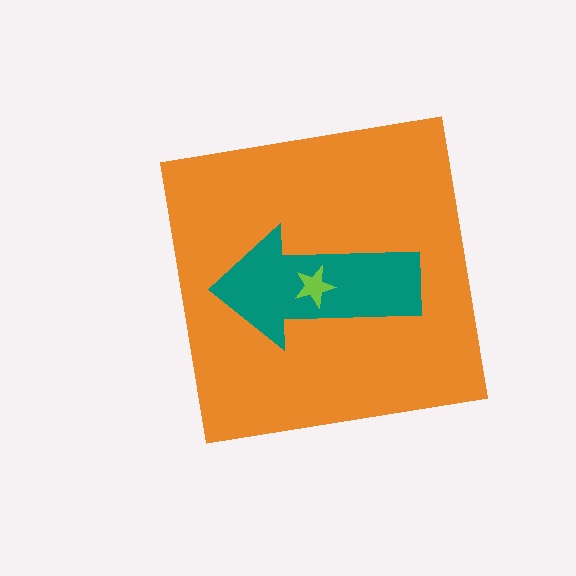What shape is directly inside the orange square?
The teal arrow.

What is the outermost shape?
The orange square.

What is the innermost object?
The lime star.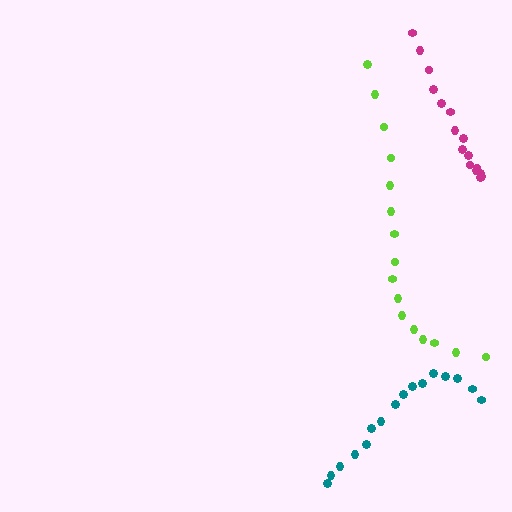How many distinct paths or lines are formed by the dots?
There are 3 distinct paths.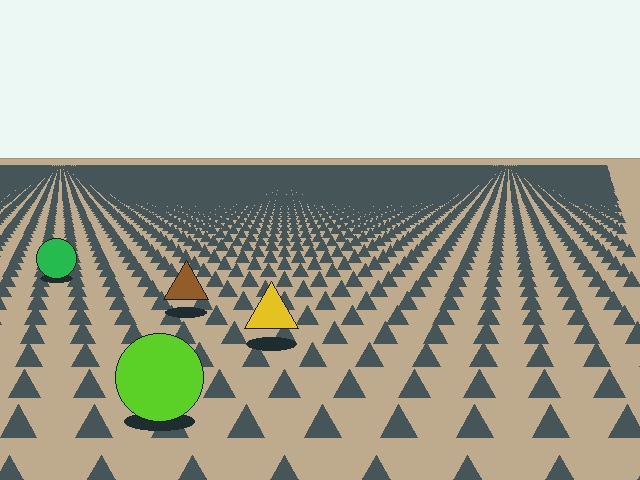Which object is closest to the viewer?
The lime circle is closest. The texture marks near it are larger and more spread out.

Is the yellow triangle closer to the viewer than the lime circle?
No. The lime circle is closer — you can tell from the texture gradient: the ground texture is coarser near it.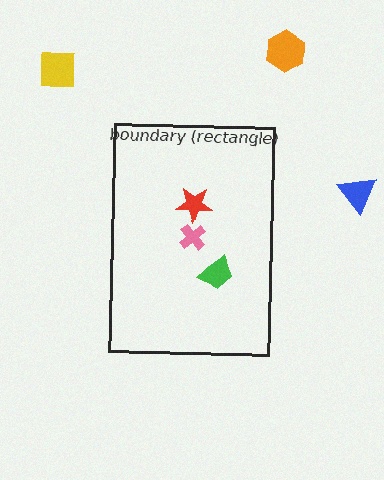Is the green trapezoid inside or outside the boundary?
Inside.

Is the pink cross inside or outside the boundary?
Inside.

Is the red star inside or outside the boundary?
Inside.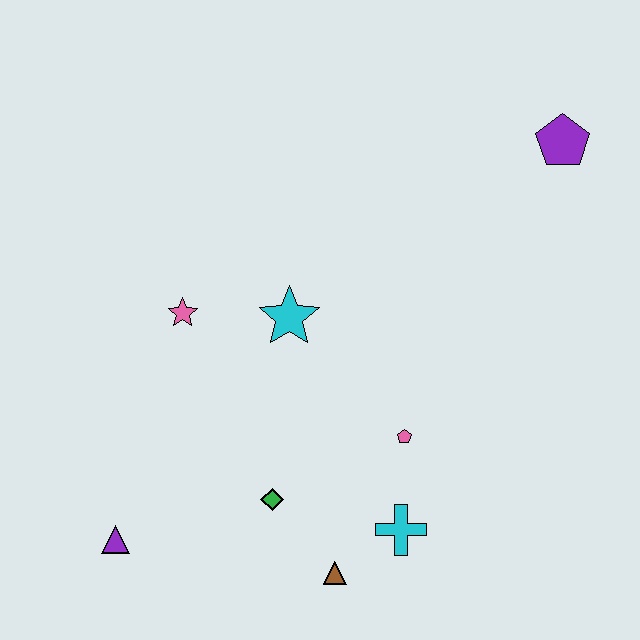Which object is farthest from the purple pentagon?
The purple triangle is farthest from the purple pentagon.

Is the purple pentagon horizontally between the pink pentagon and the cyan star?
No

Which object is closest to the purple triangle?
The green diamond is closest to the purple triangle.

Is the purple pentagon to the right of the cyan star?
Yes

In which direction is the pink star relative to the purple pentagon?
The pink star is to the left of the purple pentagon.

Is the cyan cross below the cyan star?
Yes